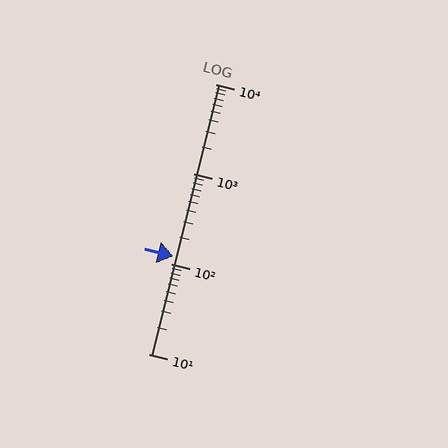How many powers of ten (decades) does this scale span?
The scale spans 3 decades, from 10 to 10000.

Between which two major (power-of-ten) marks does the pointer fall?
The pointer is between 100 and 1000.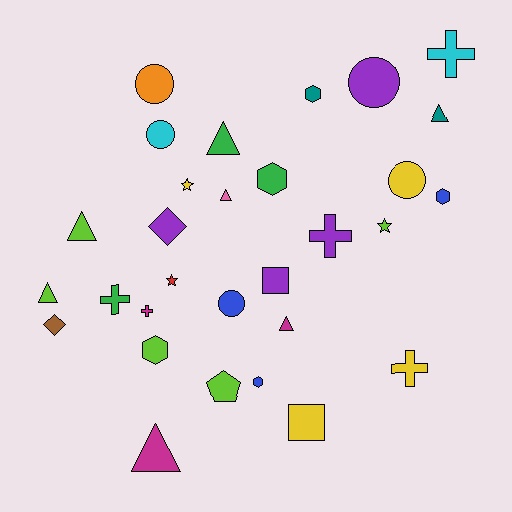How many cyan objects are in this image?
There are 2 cyan objects.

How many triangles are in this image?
There are 7 triangles.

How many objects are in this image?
There are 30 objects.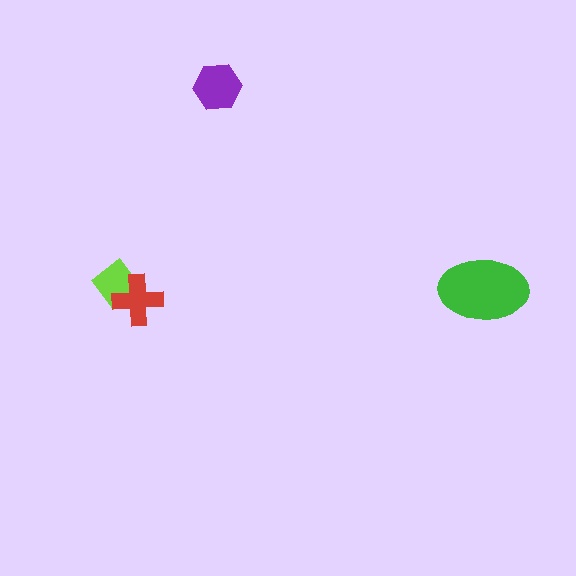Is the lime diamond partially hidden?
Yes, it is partially covered by another shape.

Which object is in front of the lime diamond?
The red cross is in front of the lime diamond.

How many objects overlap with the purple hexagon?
0 objects overlap with the purple hexagon.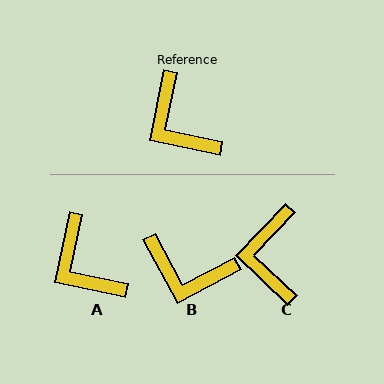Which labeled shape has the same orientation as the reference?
A.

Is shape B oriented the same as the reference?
No, it is off by about 40 degrees.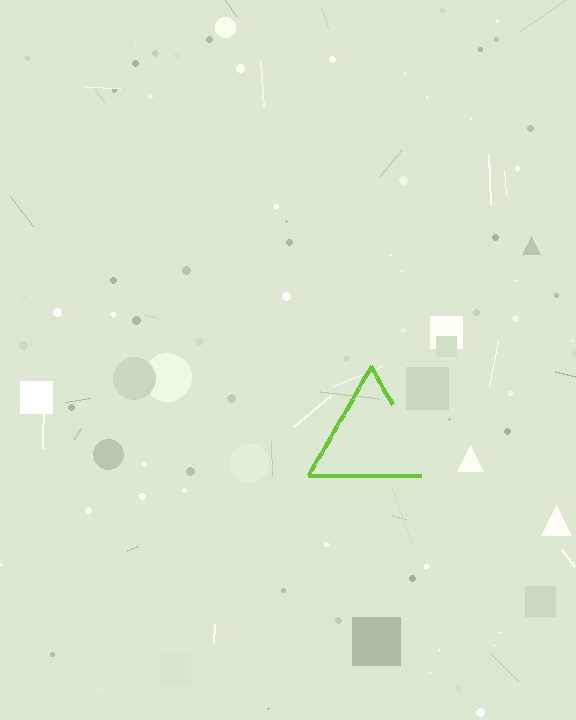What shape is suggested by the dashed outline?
The dashed outline suggests a triangle.